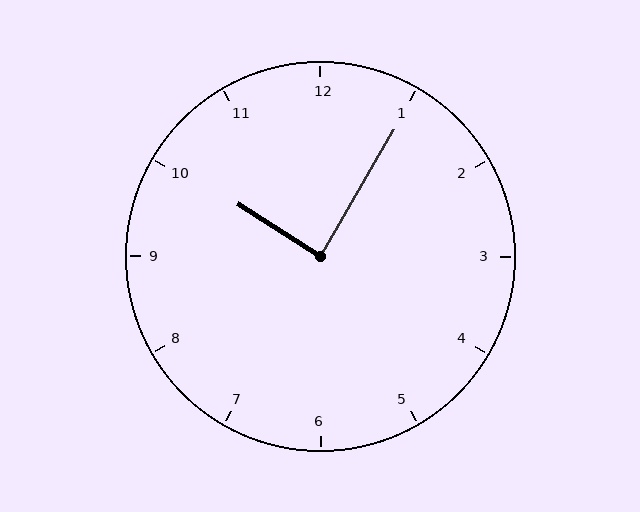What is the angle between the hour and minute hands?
Approximately 88 degrees.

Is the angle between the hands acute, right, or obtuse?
It is right.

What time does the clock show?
10:05.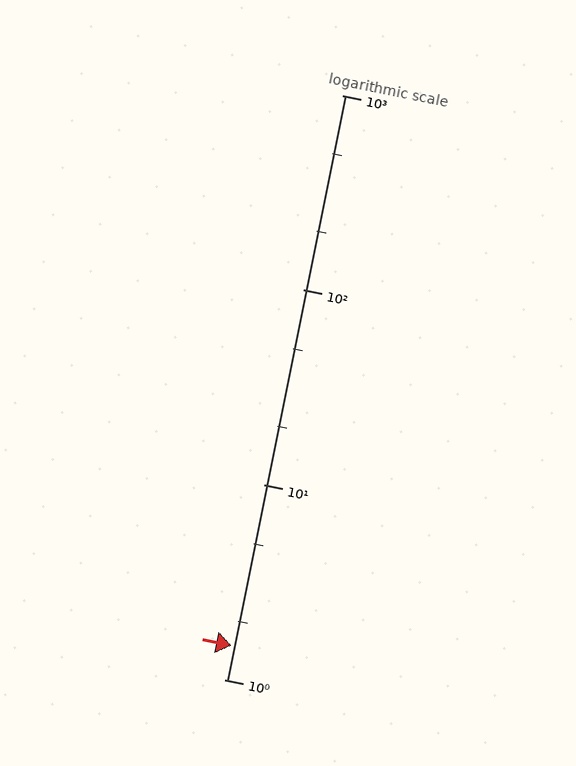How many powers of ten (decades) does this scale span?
The scale spans 3 decades, from 1 to 1000.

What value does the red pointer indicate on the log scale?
The pointer indicates approximately 1.5.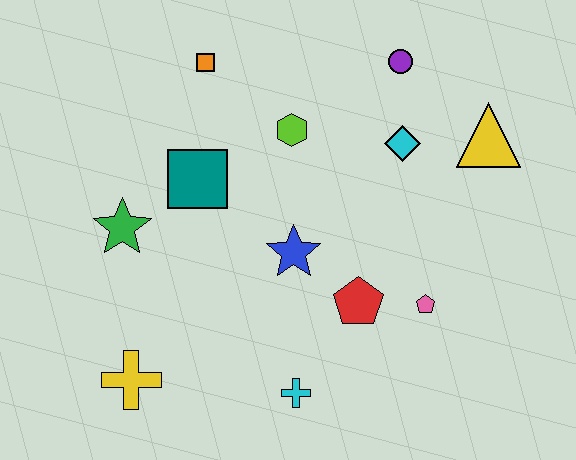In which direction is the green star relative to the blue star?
The green star is to the left of the blue star.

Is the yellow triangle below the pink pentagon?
No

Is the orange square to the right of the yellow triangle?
No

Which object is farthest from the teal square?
The yellow triangle is farthest from the teal square.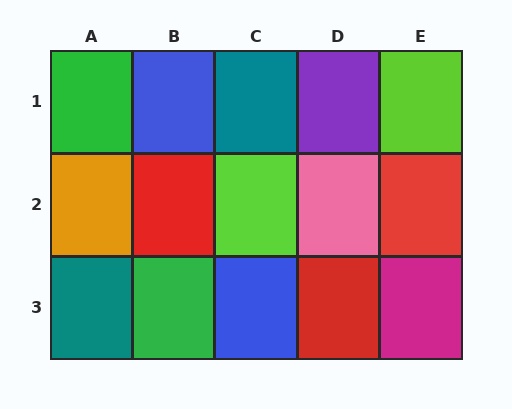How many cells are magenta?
1 cell is magenta.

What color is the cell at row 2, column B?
Red.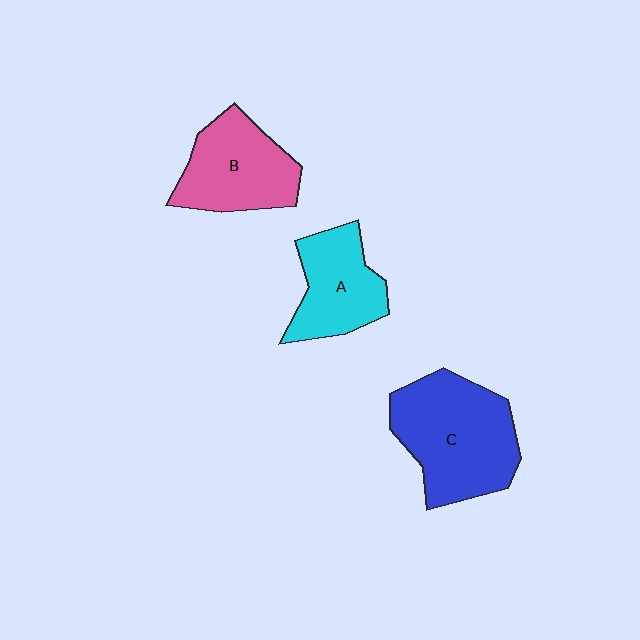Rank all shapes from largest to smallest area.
From largest to smallest: C (blue), B (pink), A (cyan).